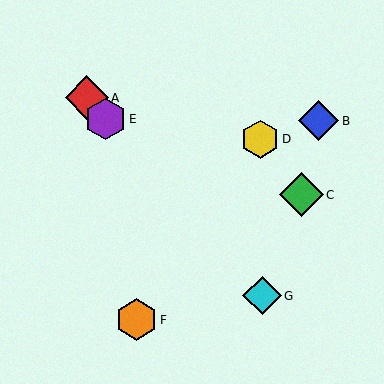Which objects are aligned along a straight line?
Objects A, E, G are aligned along a straight line.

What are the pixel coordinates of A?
Object A is at (87, 98).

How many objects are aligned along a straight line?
3 objects (A, E, G) are aligned along a straight line.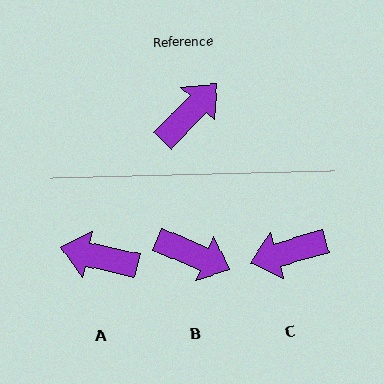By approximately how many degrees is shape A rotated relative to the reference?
Approximately 121 degrees counter-clockwise.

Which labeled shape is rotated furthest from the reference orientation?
C, about 150 degrees away.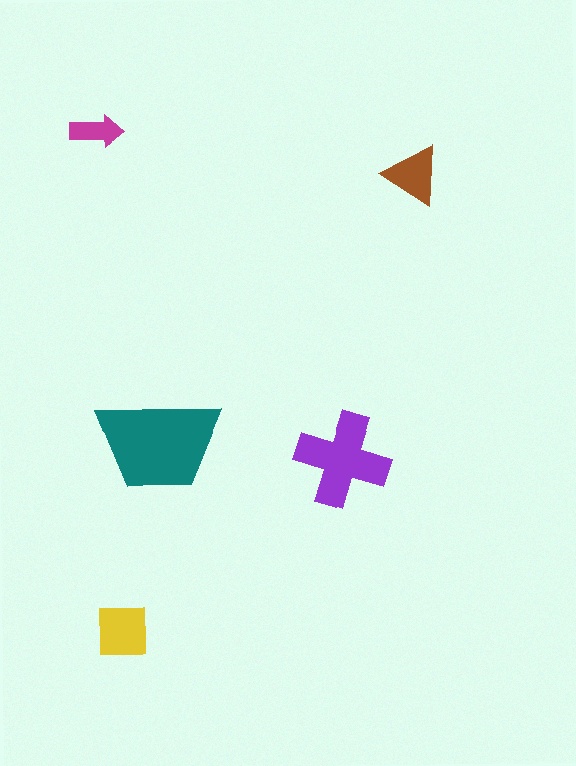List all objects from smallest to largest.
The magenta arrow, the brown triangle, the yellow square, the purple cross, the teal trapezoid.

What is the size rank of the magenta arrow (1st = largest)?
5th.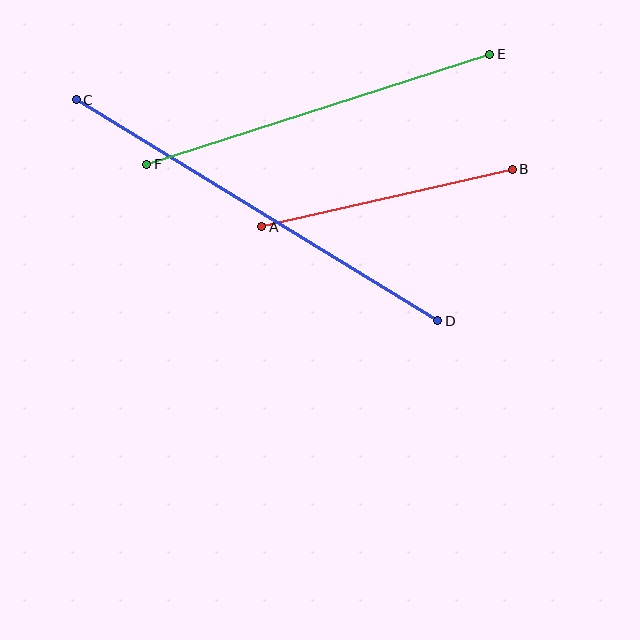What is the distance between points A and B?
The distance is approximately 257 pixels.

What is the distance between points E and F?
The distance is approximately 360 pixels.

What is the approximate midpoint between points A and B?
The midpoint is at approximately (387, 198) pixels.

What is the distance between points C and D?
The distance is approximately 424 pixels.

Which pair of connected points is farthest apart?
Points C and D are farthest apart.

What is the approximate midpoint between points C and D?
The midpoint is at approximately (257, 210) pixels.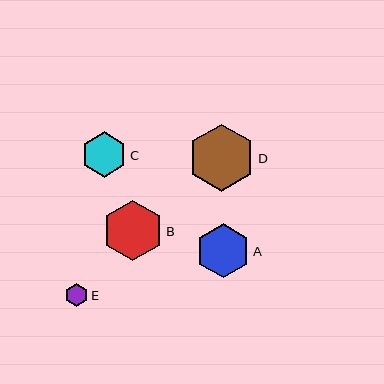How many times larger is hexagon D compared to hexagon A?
Hexagon D is approximately 1.2 times the size of hexagon A.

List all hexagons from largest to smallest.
From largest to smallest: D, B, A, C, E.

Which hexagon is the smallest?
Hexagon E is the smallest with a size of approximately 23 pixels.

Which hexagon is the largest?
Hexagon D is the largest with a size of approximately 67 pixels.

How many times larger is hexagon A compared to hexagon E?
Hexagon A is approximately 2.4 times the size of hexagon E.